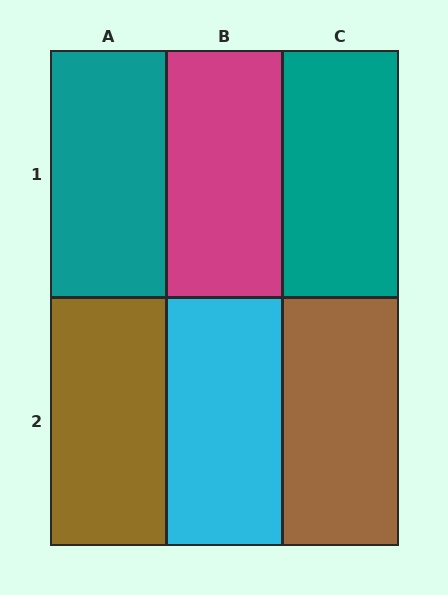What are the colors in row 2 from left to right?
Brown, cyan, brown.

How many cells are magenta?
1 cell is magenta.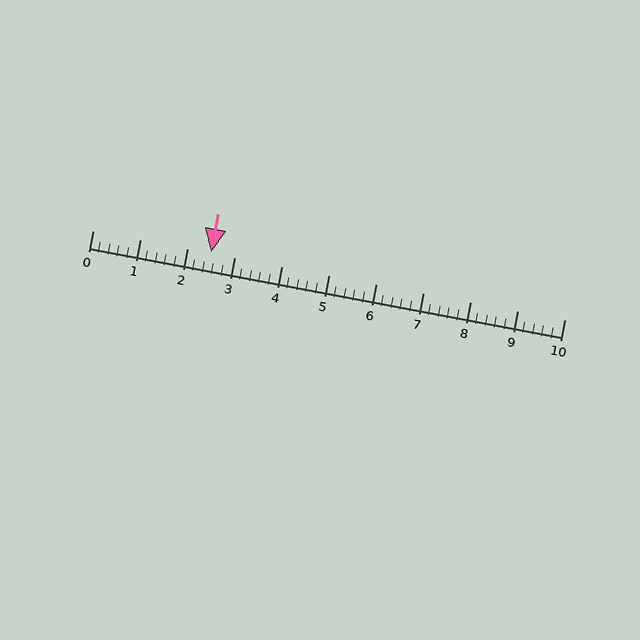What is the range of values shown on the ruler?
The ruler shows values from 0 to 10.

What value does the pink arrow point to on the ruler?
The pink arrow points to approximately 2.5.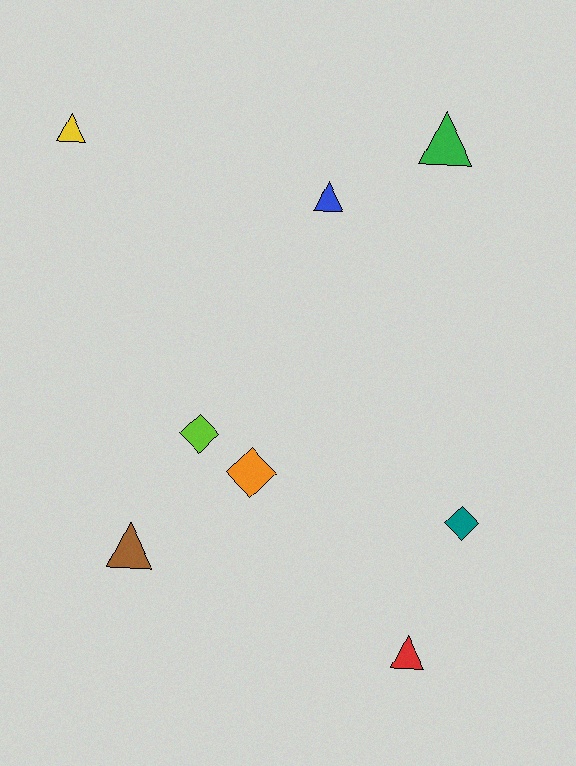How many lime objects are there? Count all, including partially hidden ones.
There is 1 lime object.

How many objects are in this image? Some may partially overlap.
There are 8 objects.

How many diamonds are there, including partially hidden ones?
There are 3 diamonds.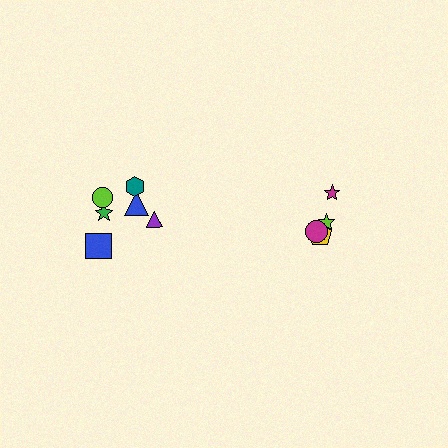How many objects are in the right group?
There are 4 objects.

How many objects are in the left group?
There are 6 objects.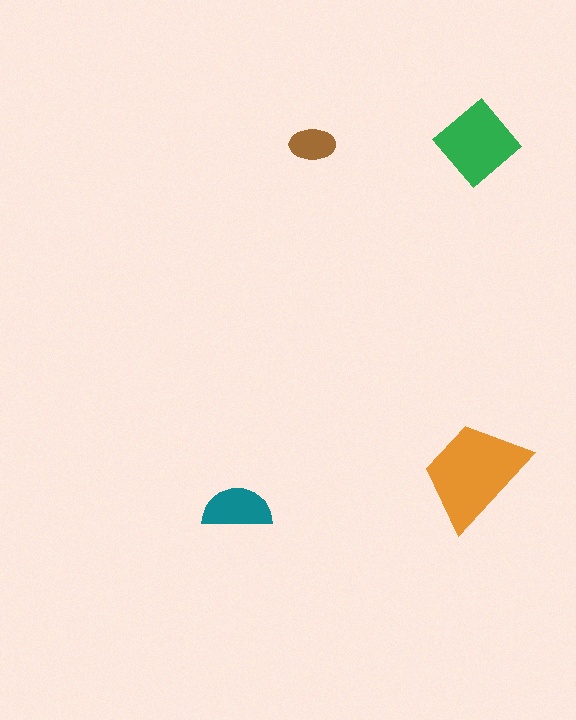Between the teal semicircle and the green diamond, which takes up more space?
The green diamond.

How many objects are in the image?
There are 4 objects in the image.